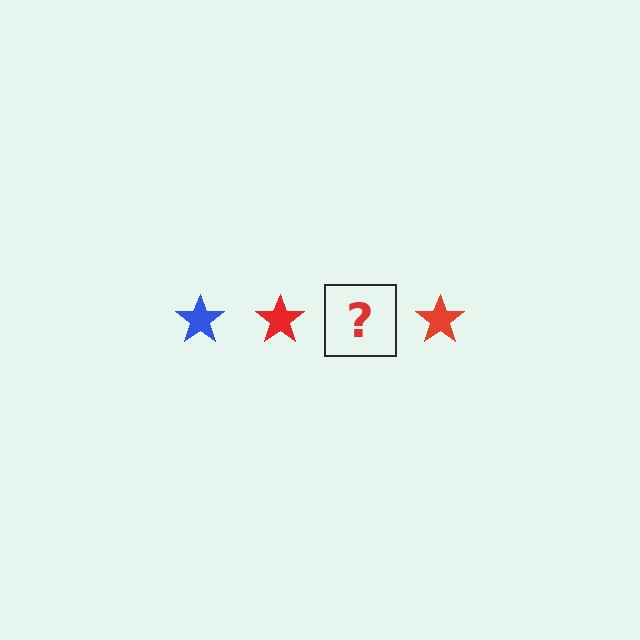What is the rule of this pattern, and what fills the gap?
The rule is that the pattern cycles through blue, red stars. The gap should be filled with a blue star.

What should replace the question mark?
The question mark should be replaced with a blue star.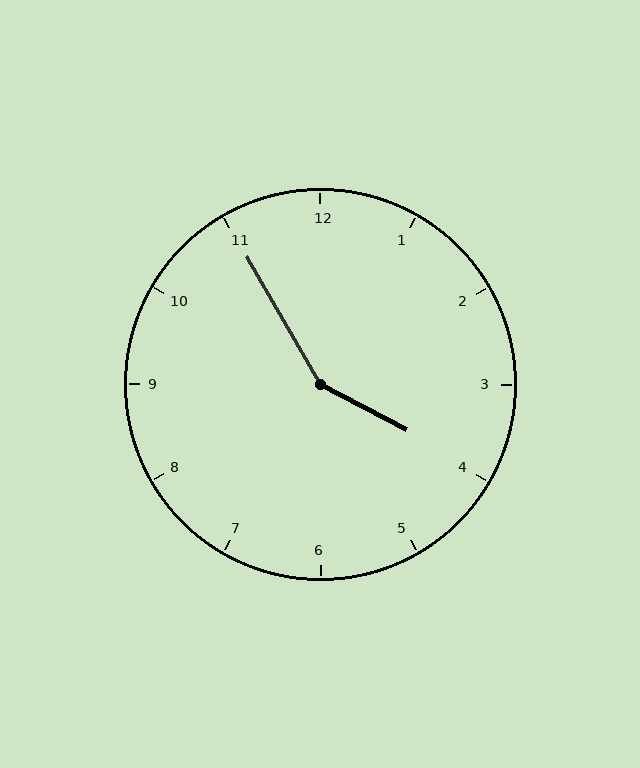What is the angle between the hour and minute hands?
Approximately 148 degrees.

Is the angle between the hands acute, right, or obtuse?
It is obtuse.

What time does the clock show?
3:55.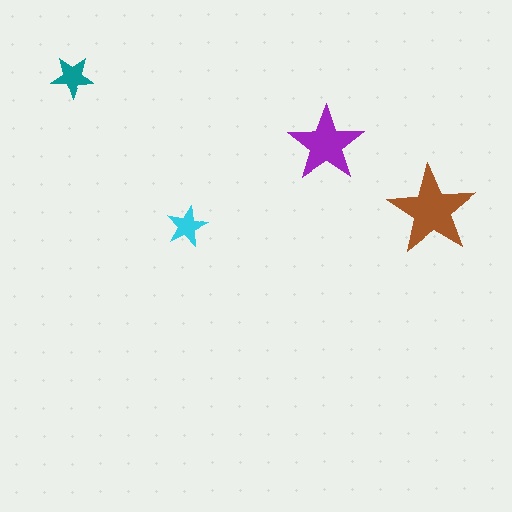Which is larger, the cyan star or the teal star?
The teal one.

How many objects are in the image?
There are 4 objects in the image.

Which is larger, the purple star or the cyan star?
The purple one.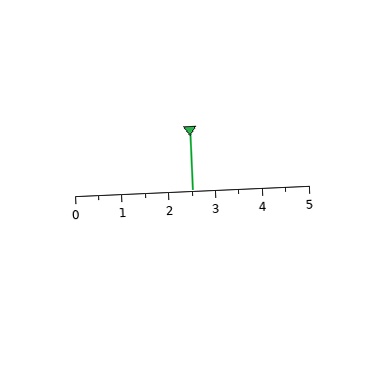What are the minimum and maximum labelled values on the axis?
The axis runs from 0 to 5.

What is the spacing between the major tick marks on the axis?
The major ticks are spaced 1 apart.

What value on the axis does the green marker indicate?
The marker indicates approximately 2.5.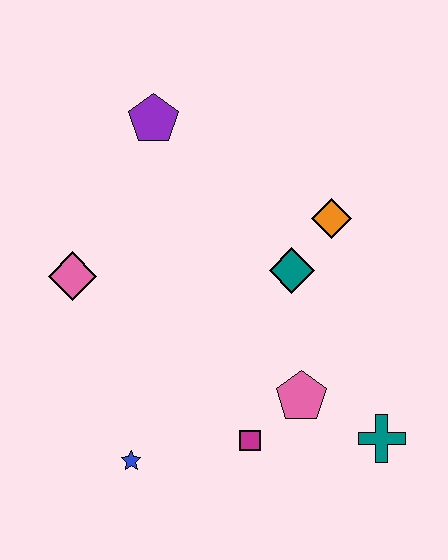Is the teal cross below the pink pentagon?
Yes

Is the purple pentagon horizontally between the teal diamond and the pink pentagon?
No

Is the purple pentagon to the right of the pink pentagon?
No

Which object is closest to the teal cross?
The pink pentagon is closest to the teal cross.